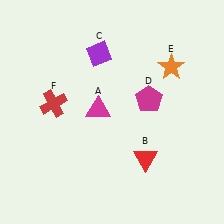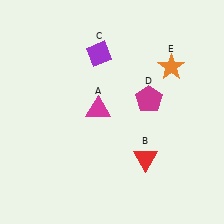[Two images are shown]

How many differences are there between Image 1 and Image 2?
There is 1 difference between the two images.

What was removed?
The red cross (F) was removed in Image 2.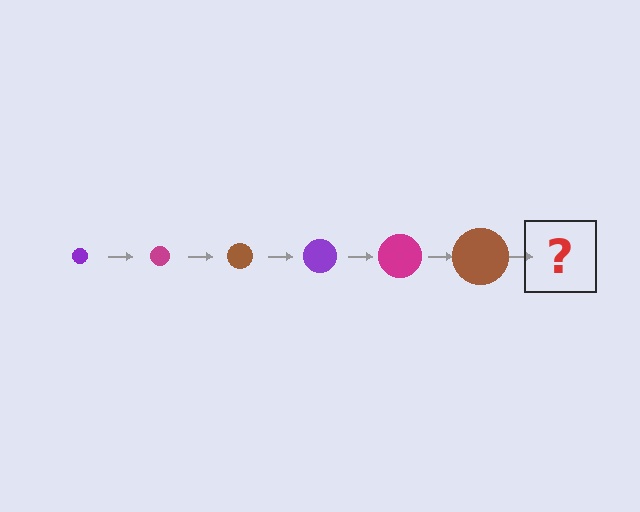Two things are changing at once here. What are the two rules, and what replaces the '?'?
The two rules are that the circle grows larger each step and the color cycles through purple, magenta, and brown. The '?' should be a purple circle, larger than the previous one.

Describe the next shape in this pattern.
It should be a purple circle, larger than the previous one.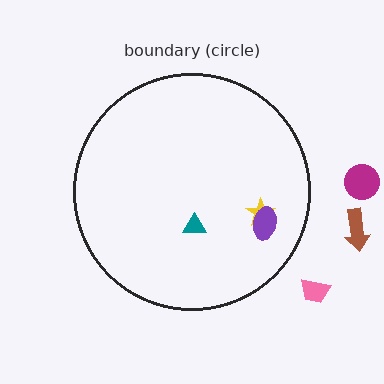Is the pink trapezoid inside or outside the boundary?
Outside.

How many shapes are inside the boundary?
3 inside, 3 outside.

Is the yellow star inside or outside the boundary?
Inside.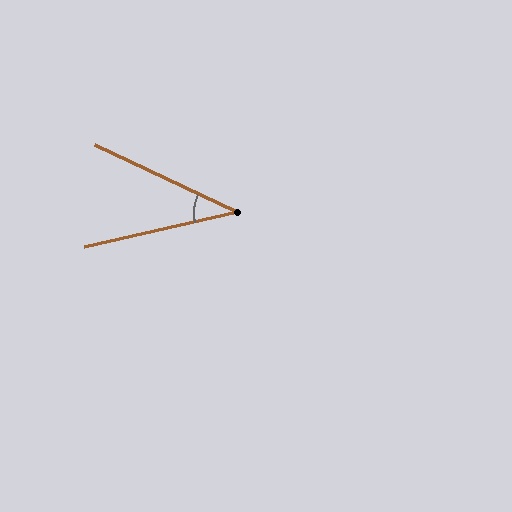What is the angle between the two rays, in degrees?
Approximately 38 degrees.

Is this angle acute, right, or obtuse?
It is acute.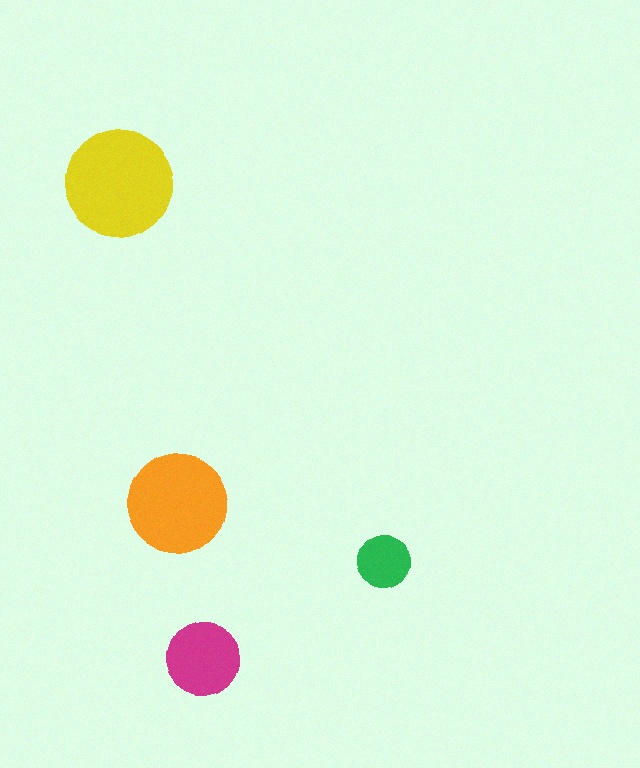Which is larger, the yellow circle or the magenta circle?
The yellow one.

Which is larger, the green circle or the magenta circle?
The magenta one.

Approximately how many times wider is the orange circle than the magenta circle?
About 1.5 times wider.